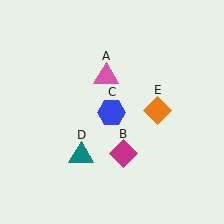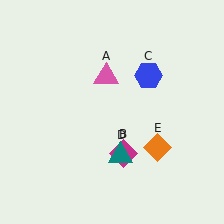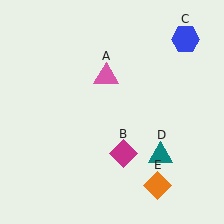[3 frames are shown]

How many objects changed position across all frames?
3 objects changed position: blue hexagon (object C), teal triangle (object D), orange diamond (object E).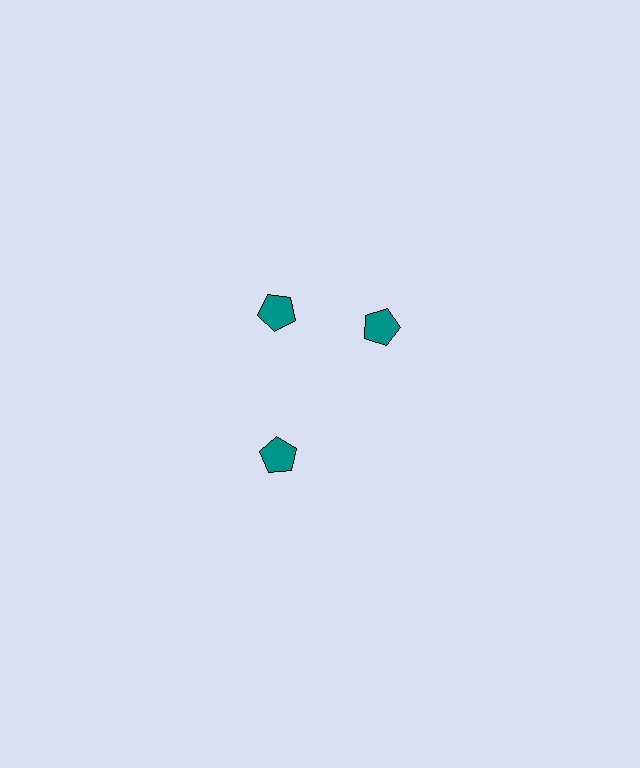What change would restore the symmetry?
The symmetry would be restored by rotating it back into even spacing with its neighbors so that all 3 pentagons sit at equal angles and equal distance from the center.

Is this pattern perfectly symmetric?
No. The 3 teal pentagons are arranged in a ring, but one element near the 3 o'clock position is rotated out of alignment along the ring, breaking the 3-fold rotational symmetry.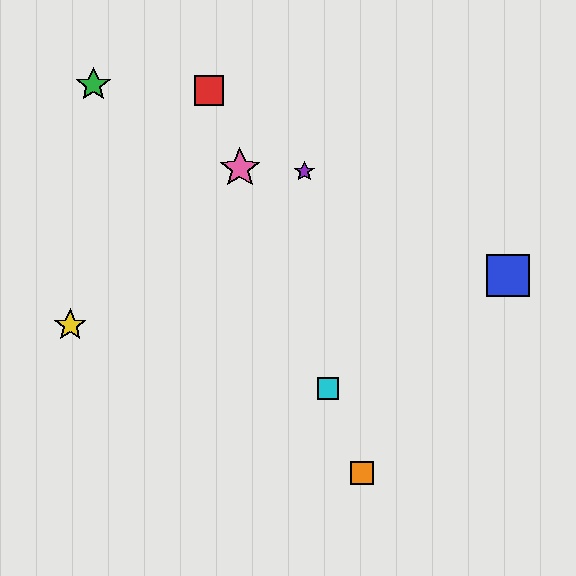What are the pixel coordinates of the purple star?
The purple star is at (304, 172).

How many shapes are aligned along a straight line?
4 shapes (the red square, the orange square, the cyan square, the pink star) are aligned along a straight line.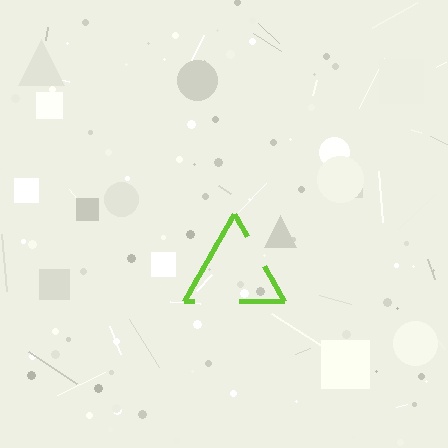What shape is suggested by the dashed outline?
The dashed outline suggests a triangle.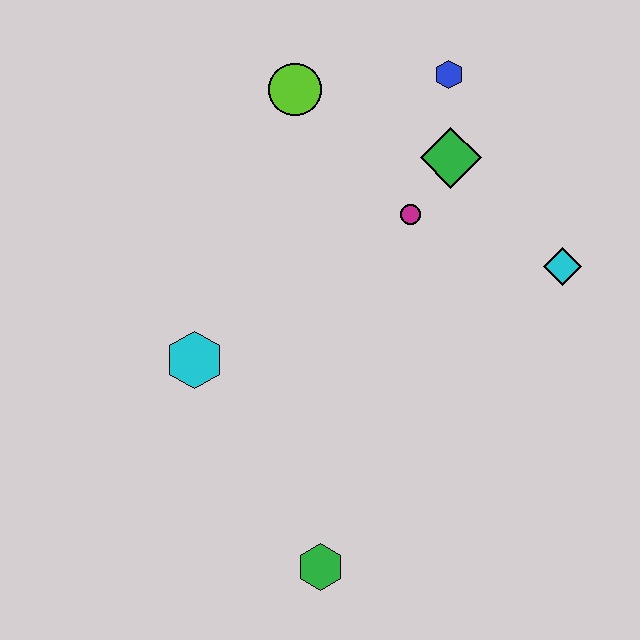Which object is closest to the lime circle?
The blue hexagon is closest to the lime circle.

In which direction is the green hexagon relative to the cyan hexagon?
The green hexagon is below the cyan hexagon.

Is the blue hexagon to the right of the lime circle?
Yes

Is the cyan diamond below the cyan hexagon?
No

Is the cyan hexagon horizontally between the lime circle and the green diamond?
No